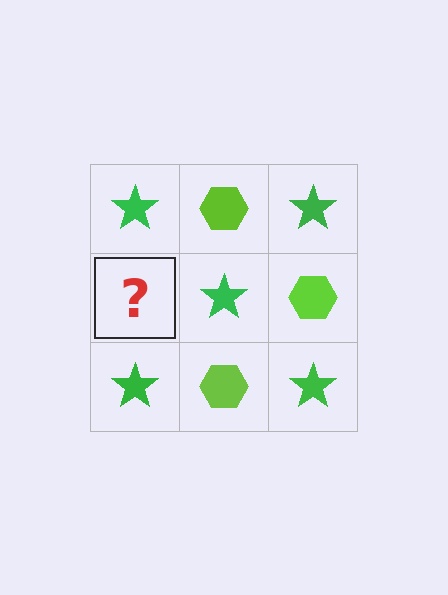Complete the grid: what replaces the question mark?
The question mark should be replaced with a lime hexagon.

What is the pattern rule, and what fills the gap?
The rule is that it alternates green star and lime hexagon in a checkerboard pattern. The gap should be filled with a lime hexagon.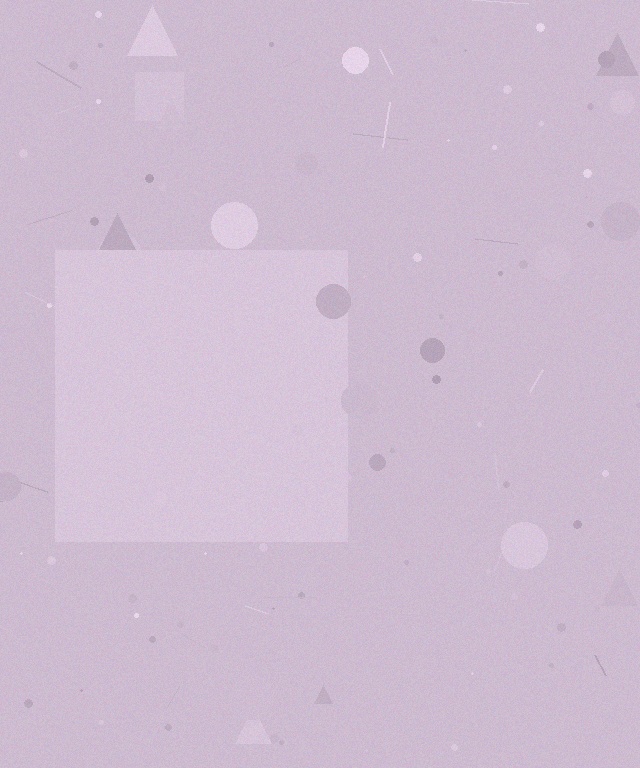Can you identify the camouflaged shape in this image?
The camouflaged shape is a square.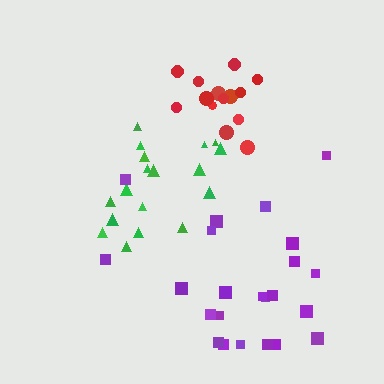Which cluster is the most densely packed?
Red.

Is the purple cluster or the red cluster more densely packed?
Red.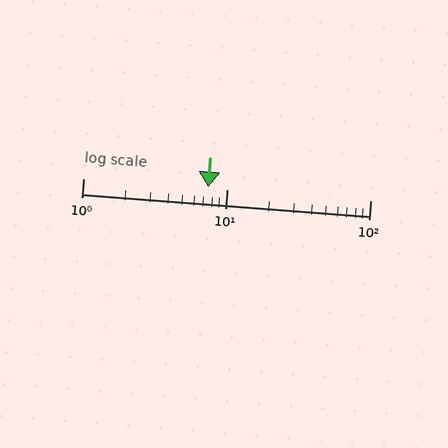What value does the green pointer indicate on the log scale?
The pointer indicates approximately 7.4.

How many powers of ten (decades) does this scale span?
The scale spans 2 decades, from 1 to 100.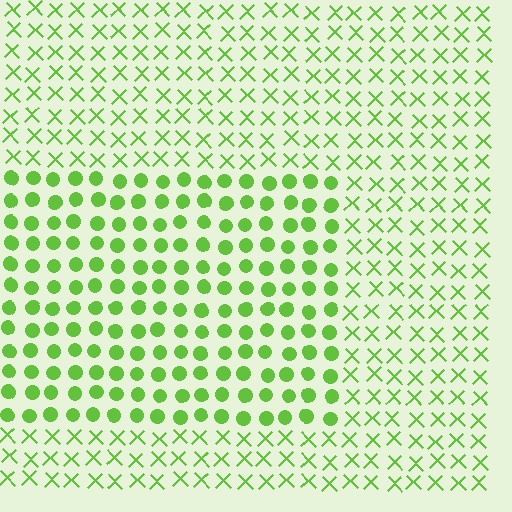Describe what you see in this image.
The image is filled with small lime elements arranged in a uniform grid. A rectangle-shaped region contains circles, while the surrounding area contains X marks. The boundary is defined purely by the change in element shape.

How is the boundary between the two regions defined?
The boundary is defined by a change in element shape: circles inside vs. X marks outside. All elements share the same color and spacing.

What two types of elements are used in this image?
The image uses circles inside the rectangle region and X marks outside it.